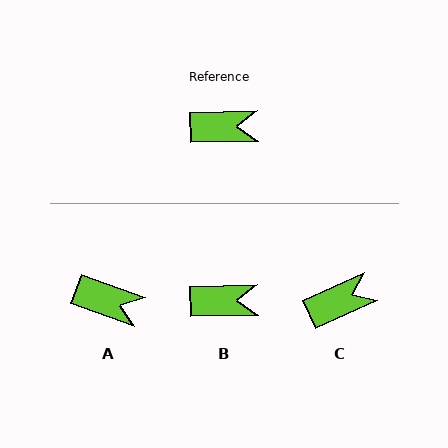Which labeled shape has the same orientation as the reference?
B.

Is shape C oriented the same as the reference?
No, it is off by about 23 degrees.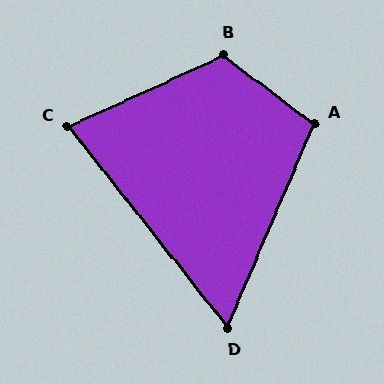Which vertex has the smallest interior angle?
D, at approximately 62 degrees.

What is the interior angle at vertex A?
Approximately 104 degrees (obtuse).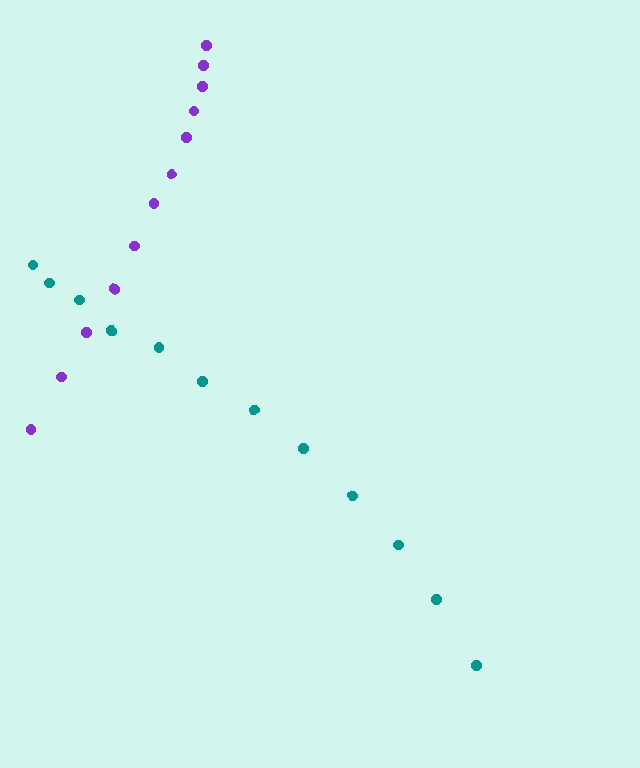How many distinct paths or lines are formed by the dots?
There are 2 distinct paths.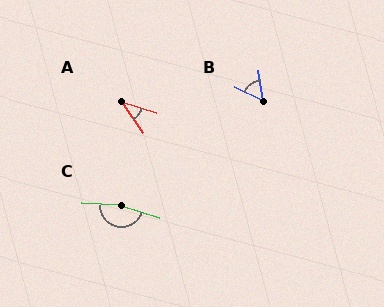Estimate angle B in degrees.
Approximately 56 degrees.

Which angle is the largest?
C, at approximately 165 degrees.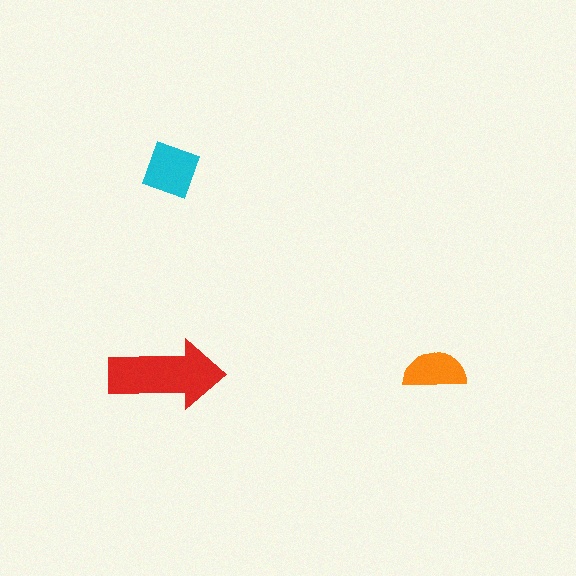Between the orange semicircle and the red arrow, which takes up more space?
The red arrow.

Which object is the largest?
The red arrow.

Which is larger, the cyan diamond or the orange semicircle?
The cyan diamond.